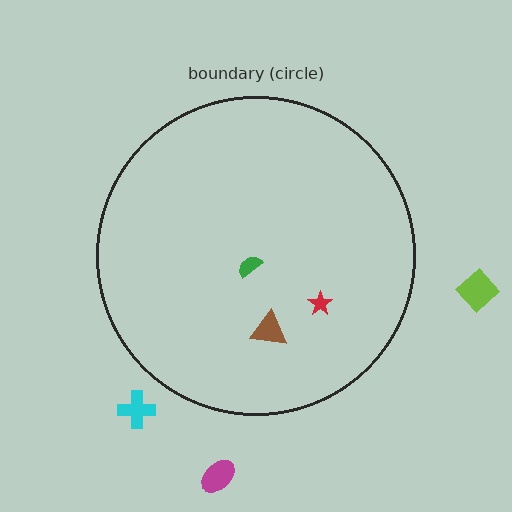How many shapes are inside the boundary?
3 inside, 3 outside.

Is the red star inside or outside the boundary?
Inside.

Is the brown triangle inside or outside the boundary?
Inside.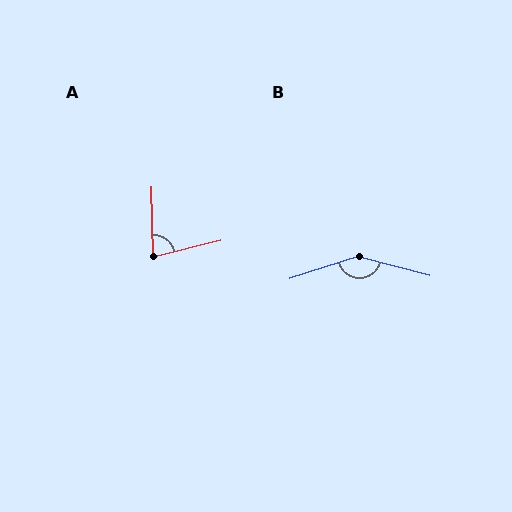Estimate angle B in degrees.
Approximately 147 degrees.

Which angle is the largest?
B, at approximately 147 degrees.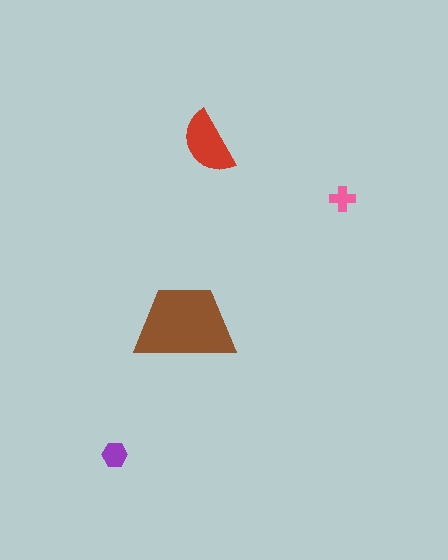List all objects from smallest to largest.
The pink cross, the purple hexagon, the red semicircle, the brown trapezoid.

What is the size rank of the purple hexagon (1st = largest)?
3rd.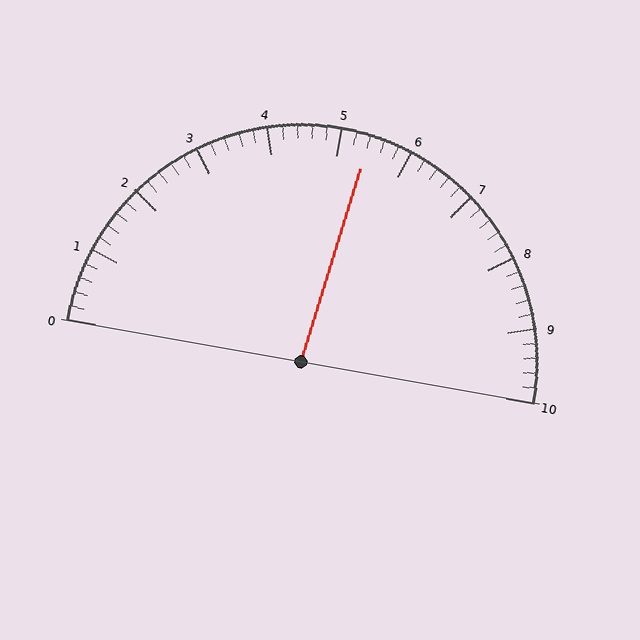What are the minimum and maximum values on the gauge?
The gauge ranges from 0 to 10.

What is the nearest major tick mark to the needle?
The nearest major tick mark is 5.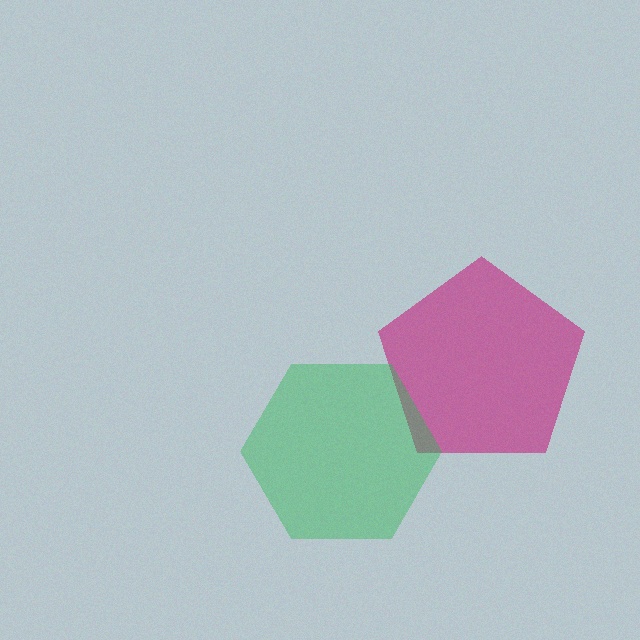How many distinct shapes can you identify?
There are 2 distinct shapes: a magenta pentagon, a green hexagon.